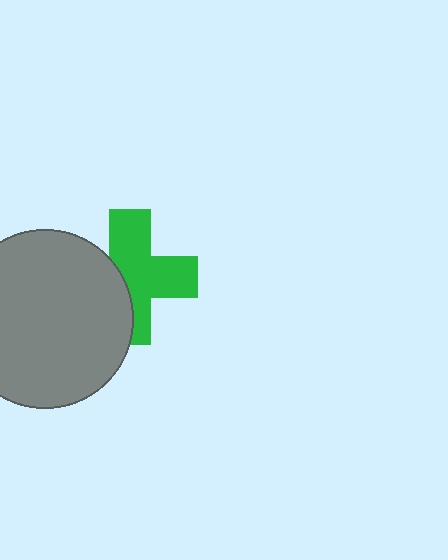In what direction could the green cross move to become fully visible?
The green cross could move right. That would shift it out from behind the gray circle entirely.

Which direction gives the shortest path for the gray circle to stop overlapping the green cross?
Moving left gives the shortest separation.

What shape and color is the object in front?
The object in front is a gray circle.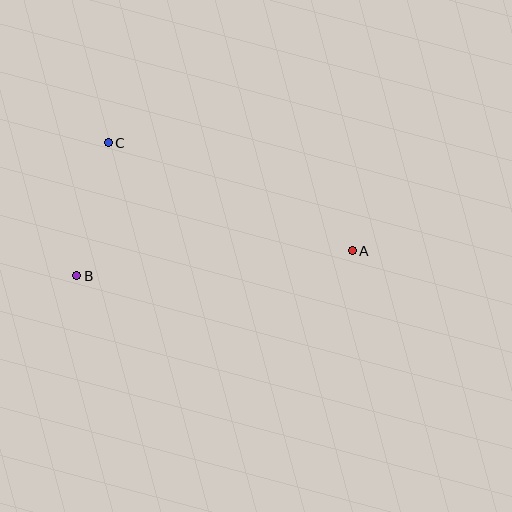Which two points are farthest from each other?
Points A and B are farthest from each other.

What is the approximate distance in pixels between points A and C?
The distance between A and C is approximately 267 pixels.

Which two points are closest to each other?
Points B and C are closest to each other.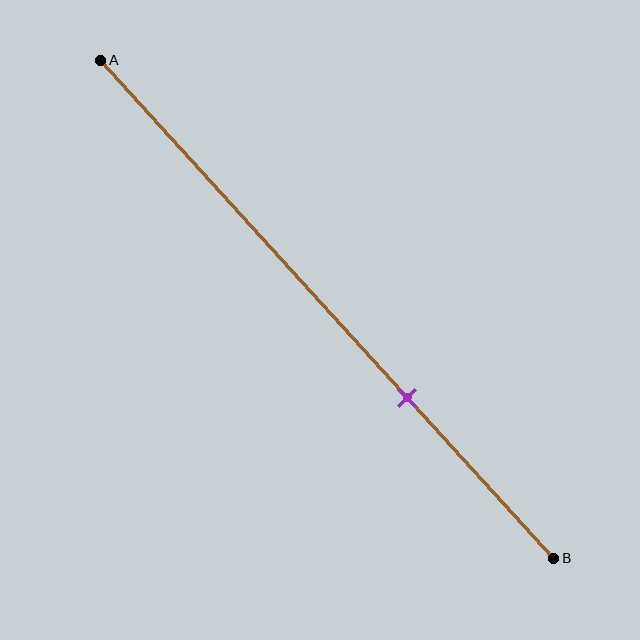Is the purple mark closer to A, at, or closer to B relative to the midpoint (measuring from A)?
The purple mark is closer to point B than the midpoint of segment AB.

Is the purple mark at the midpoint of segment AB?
No, the mark is at about 70% from A, not at the 50% midpoint.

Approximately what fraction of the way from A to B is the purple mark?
The purple mark is approximately 70% of the way from A to B.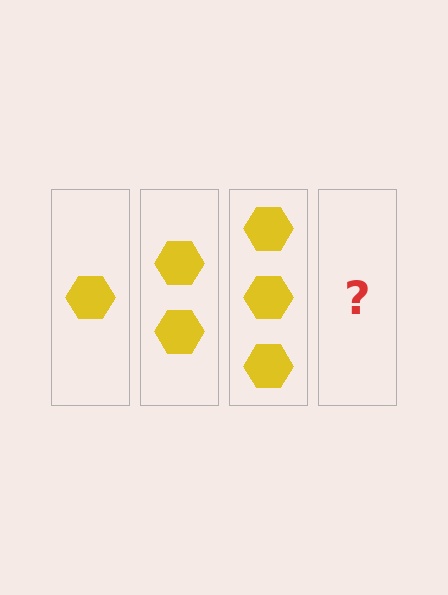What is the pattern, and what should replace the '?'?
The pattern is that each step adds one more hexagon. The '?' should be 4 hexagons.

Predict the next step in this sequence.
The next step is 4 hexagons.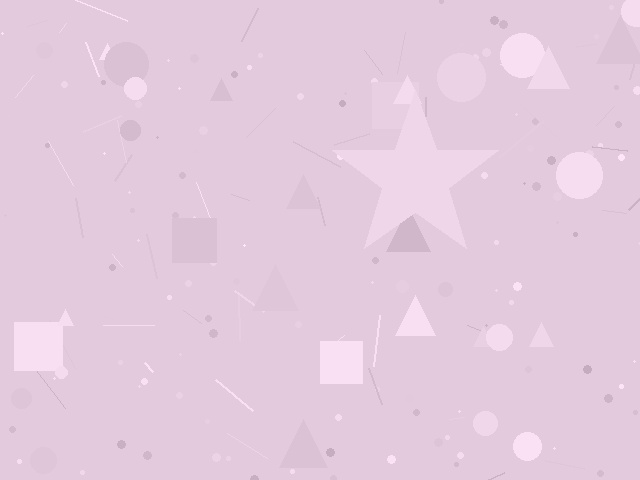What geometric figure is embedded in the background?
A star is embedded in the background.